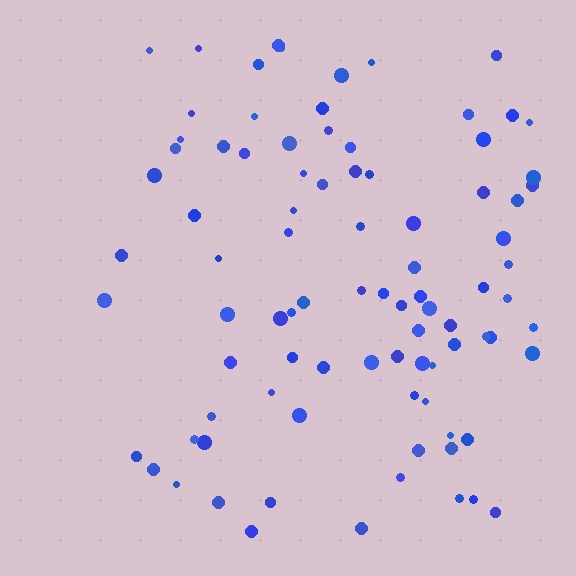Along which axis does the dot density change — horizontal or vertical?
Horizontal.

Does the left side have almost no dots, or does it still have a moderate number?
Still a moderate number, just noticeably fewer than the right.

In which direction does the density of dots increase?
From left to right, with the right side densest.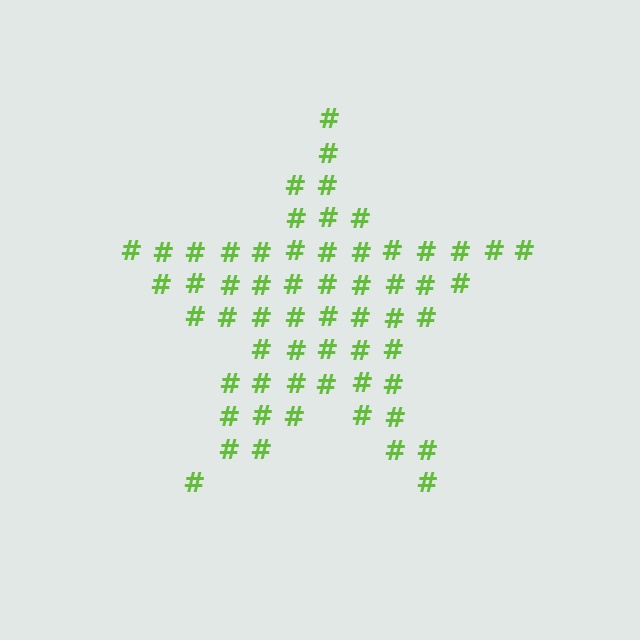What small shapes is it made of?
It is made of small hash symbols.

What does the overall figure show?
The overall figure shows a star.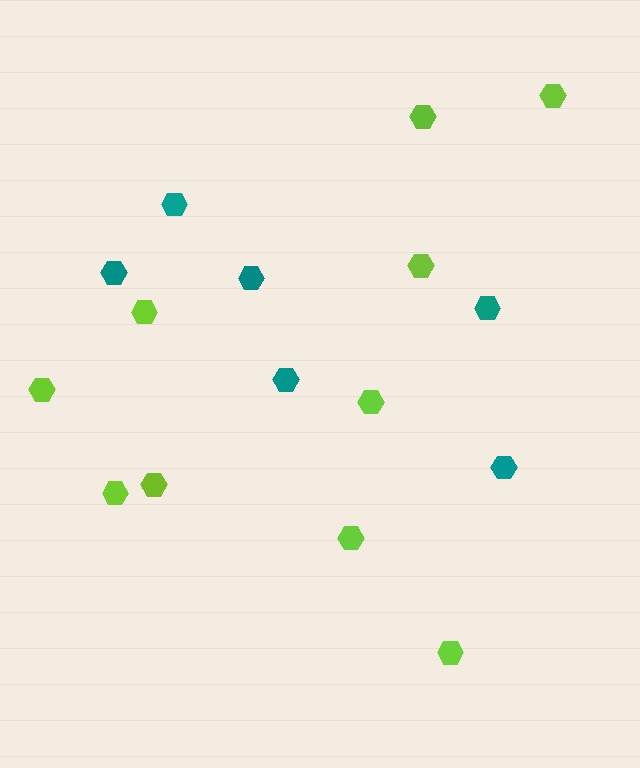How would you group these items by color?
There are 2 groups: one group of teal hexagons (6) and one group of lime hexagons (10).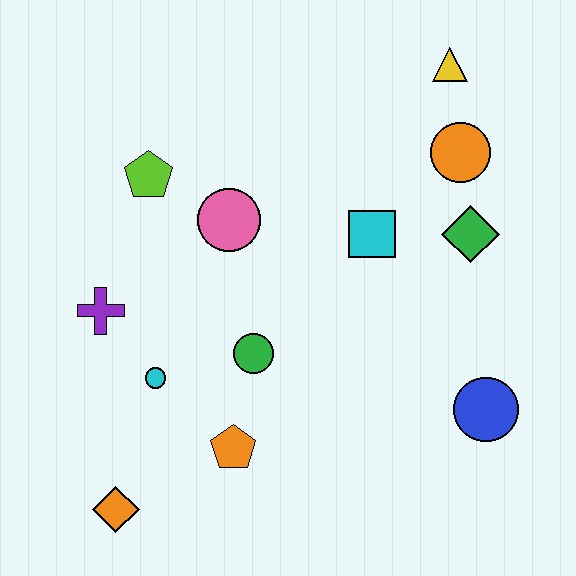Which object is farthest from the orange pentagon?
The yellow triangle is farthest from the orange pentagon.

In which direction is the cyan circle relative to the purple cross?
The cyan circle is below the purple cross.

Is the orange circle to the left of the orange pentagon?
No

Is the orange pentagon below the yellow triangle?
Yes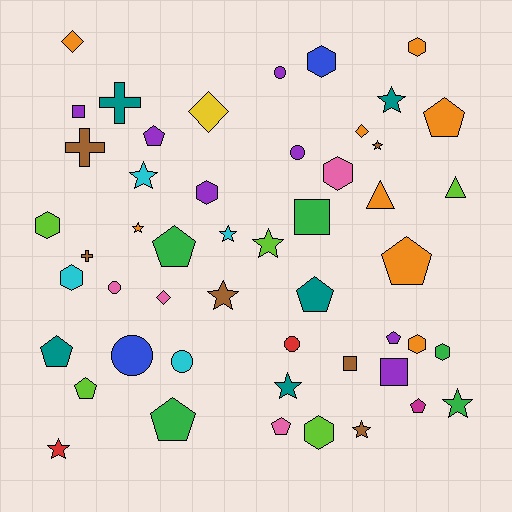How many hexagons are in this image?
There are 9 hexagons.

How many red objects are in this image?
There are 2 red objects.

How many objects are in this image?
There are 50 objects.